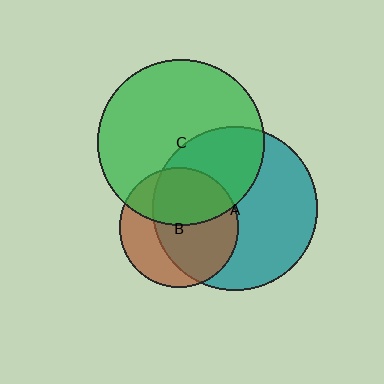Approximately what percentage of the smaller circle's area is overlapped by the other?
Approximately 65%.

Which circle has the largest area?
Circle C (green).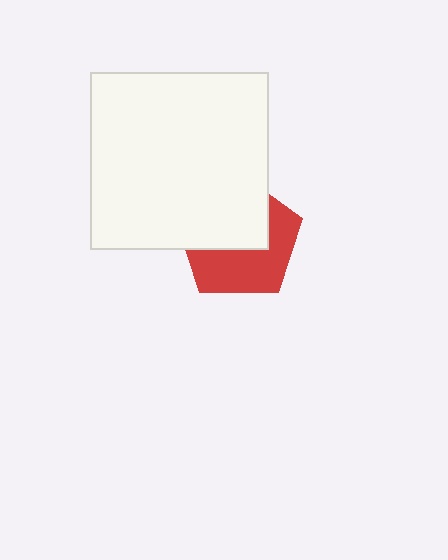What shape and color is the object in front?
The object in front is a white square.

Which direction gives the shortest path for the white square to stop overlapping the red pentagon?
Moving up gives the shortest separation.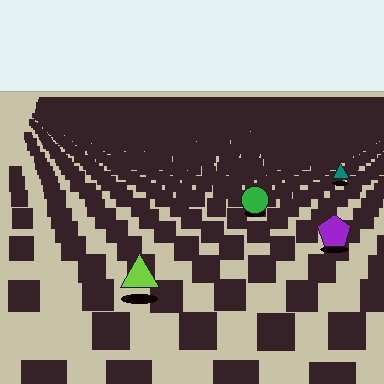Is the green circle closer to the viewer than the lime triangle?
No. The lime triangle is closer — you can tell from the texture gradient: the ground texture is coarser near it.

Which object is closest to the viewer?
The lime triangle is closest. The texture marks near it are larger and more spread out.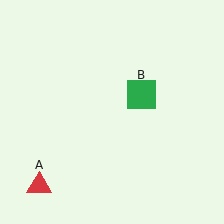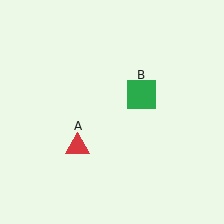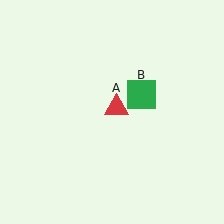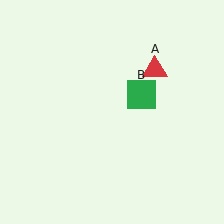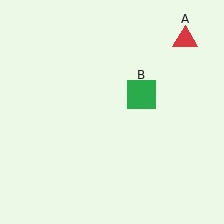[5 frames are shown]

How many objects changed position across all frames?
1 object changed position: red triangle (object A).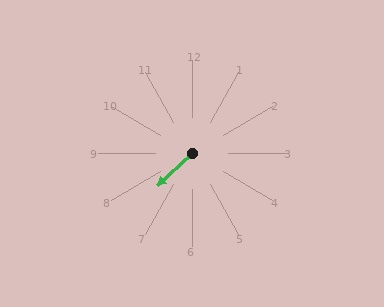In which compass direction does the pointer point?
Southwest.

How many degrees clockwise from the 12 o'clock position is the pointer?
Approximately 227 degrees.